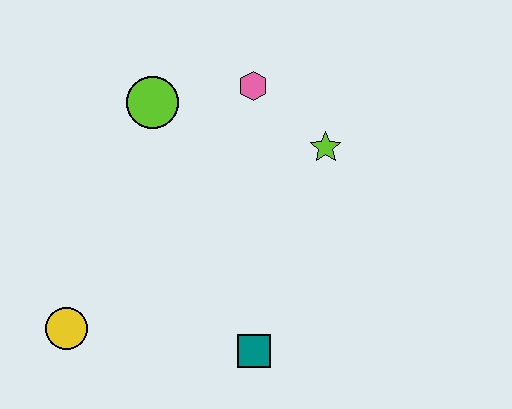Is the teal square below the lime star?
Yes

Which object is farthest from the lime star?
The yellow circle is farthest from the lime star.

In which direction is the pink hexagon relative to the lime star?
The pink hexagon is to the left of the lime star.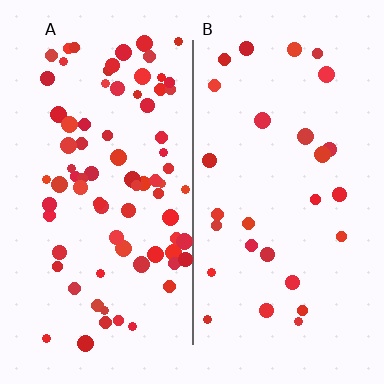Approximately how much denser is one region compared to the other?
Approximately 2.8× — region A over region B.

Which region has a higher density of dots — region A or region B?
A (the left).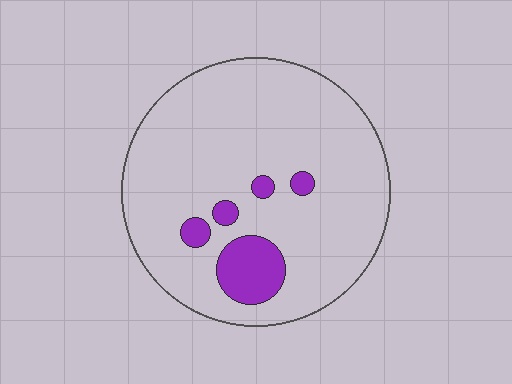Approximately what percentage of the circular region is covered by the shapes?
Approximately 10%.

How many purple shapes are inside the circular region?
5.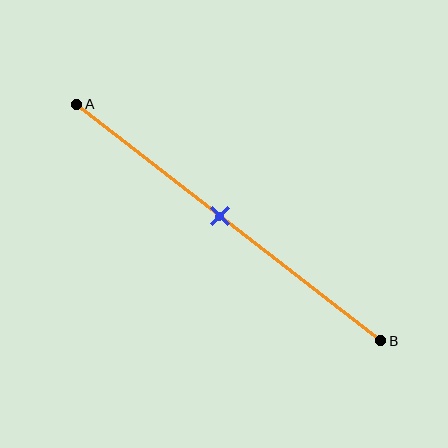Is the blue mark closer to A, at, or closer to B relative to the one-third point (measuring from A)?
The blue mark is closer to point B than the one-third point of segment AB.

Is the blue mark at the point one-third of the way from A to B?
No, the mark is at about 45% from A, not at the 33% one-third point.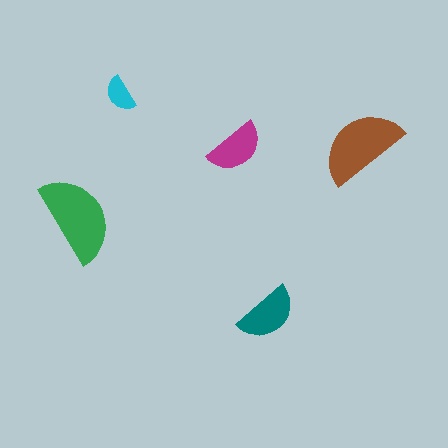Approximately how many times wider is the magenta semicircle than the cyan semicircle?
About 1.5 times wider.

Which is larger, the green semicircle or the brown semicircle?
The green one.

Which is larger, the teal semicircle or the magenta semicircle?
The teal one.